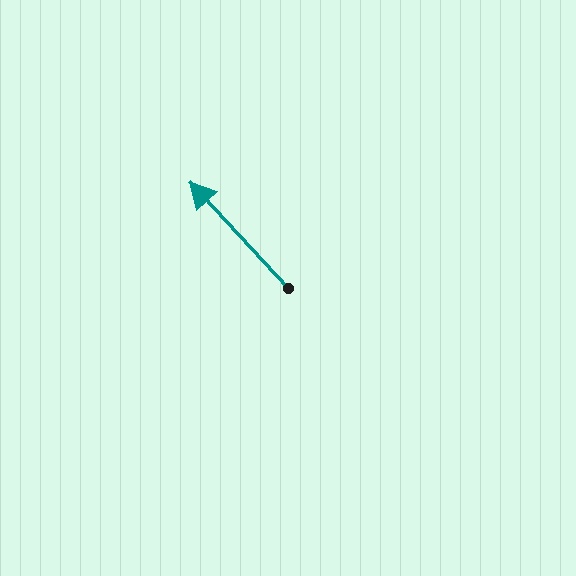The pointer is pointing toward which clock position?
Roughly 11 o'clock.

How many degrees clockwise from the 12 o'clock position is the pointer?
Approximately 317 degrees.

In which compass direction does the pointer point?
Northwest.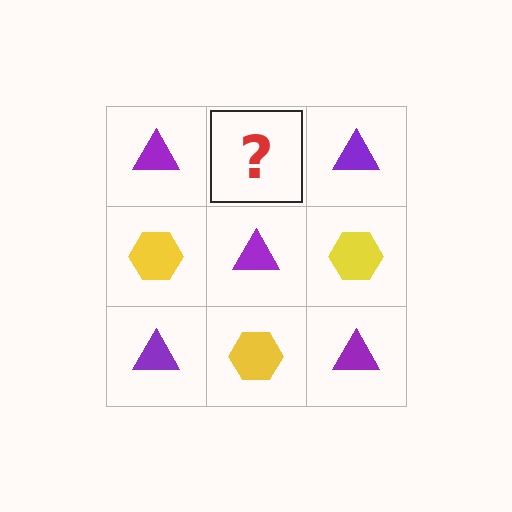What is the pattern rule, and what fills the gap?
The rule is that it alternates purple triangle and yellow hexagon in a checkerboard pattern. The gap should be filled with a yellow hexagon.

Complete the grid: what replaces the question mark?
The question mark should be replaced with a yellow hexagon.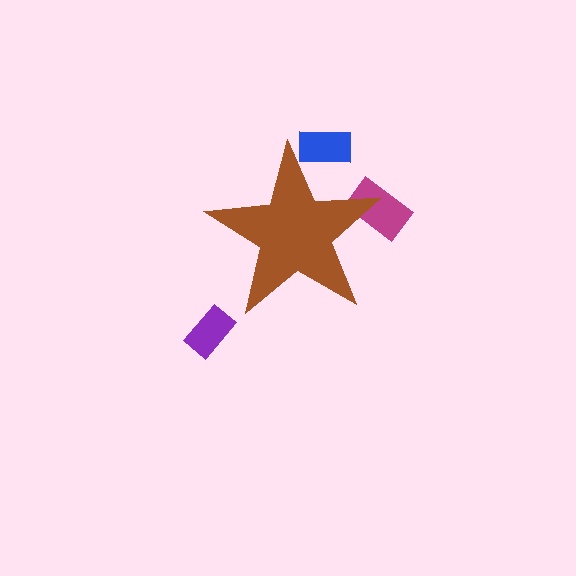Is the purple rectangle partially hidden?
No, the purple rectangle is fully visible.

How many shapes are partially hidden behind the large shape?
2 shapes are partially hidden.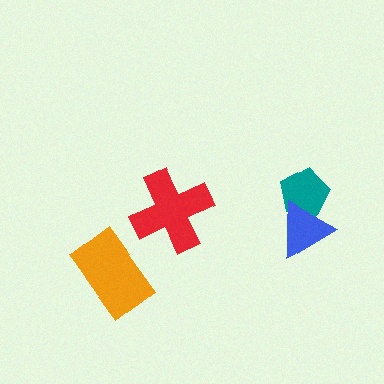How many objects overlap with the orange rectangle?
0 objects overlap with the orange rectangle.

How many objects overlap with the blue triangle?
1 object overlaps with the blue triangle.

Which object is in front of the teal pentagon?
The blue triangle is in front of the teal pentagon.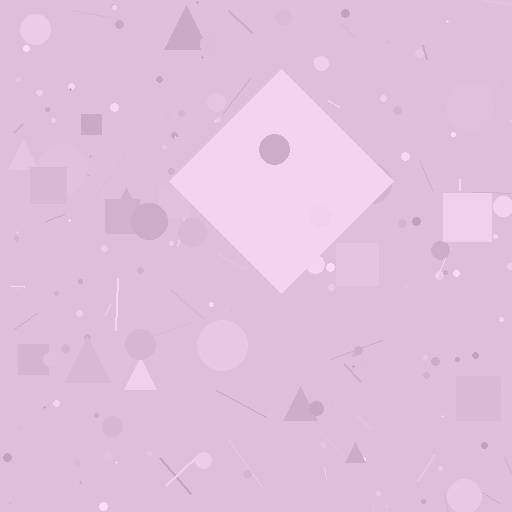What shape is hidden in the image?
A diamond is hidden in the image.